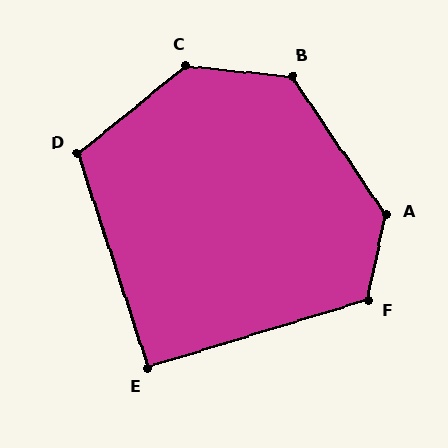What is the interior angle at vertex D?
Approximately 111 degrees (obtuse).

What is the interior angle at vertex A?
Approximately 133 degrees (obtuse).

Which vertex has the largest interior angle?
C, at approximately 136 degrees.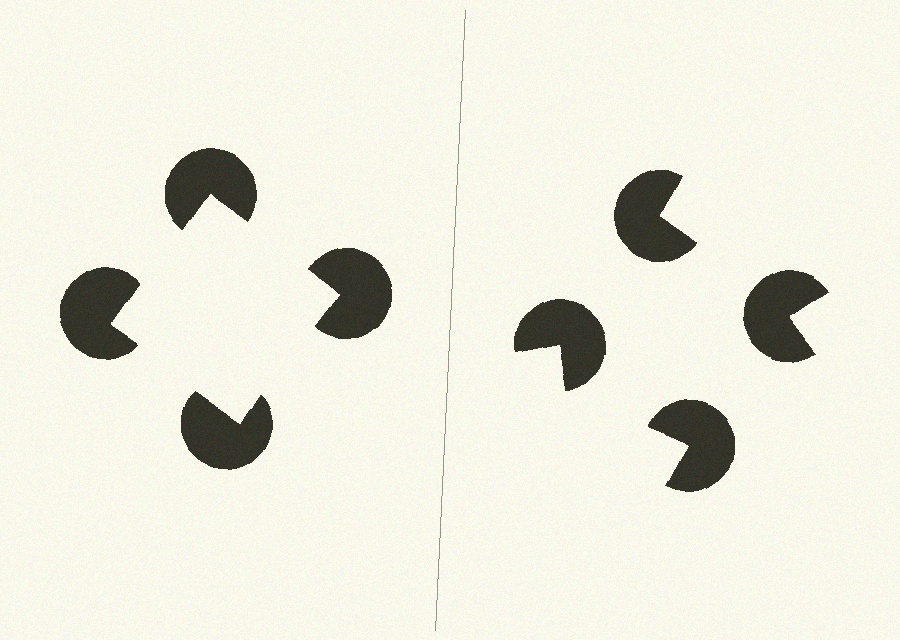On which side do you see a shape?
An illusory square appears on the left side. On the right side the wedge cuts are rotated, so no coherent shape forms.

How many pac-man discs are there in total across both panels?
8 — 4 on each side.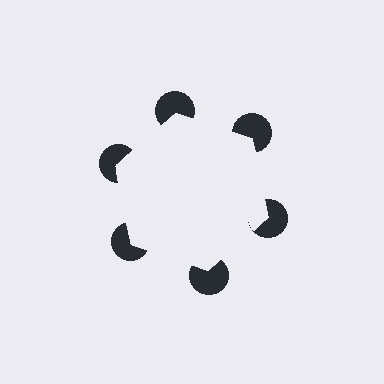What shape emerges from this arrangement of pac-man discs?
An illusory hexagon — its edges are inferred from the aligned wedge cuts in the pac-man discs, not physically drawn.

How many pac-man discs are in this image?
There are 6 — one at each vertex of the illusory hexagon.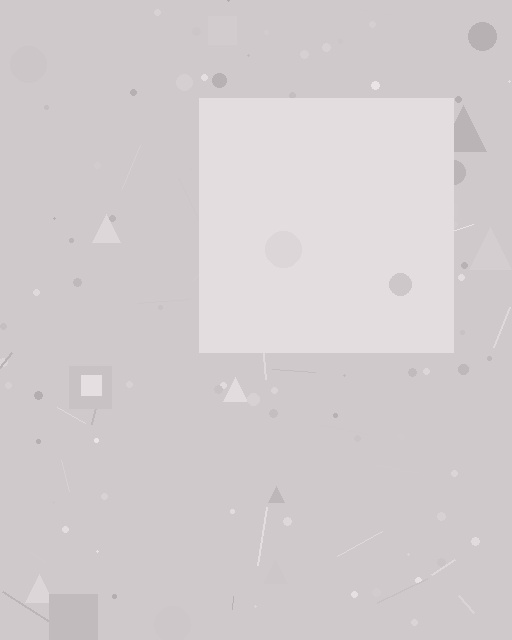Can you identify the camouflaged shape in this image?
The camouflaged shape is a square.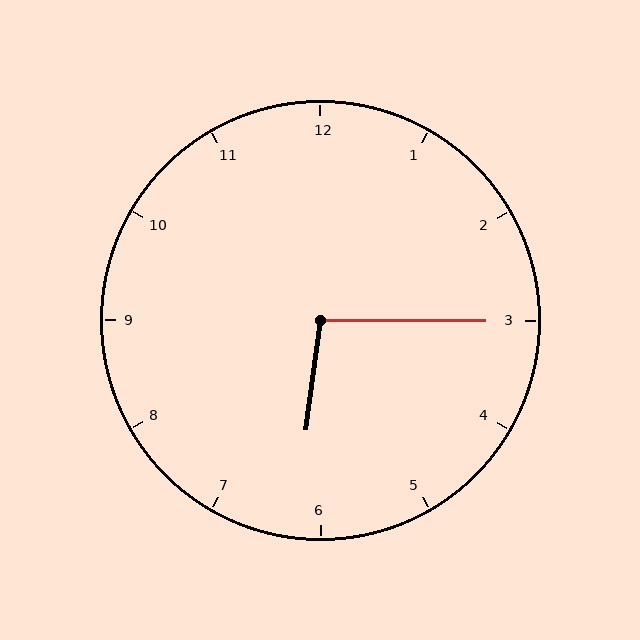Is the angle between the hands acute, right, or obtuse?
It is obtuse.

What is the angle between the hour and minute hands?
Approximately 98 degrees.